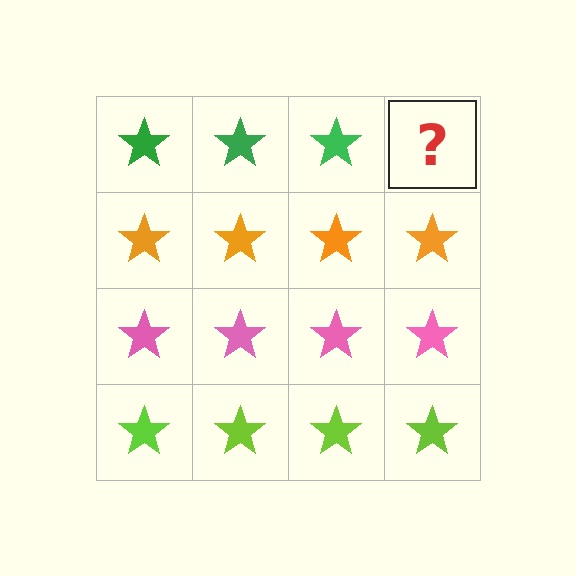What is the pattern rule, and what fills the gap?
The rule is that each row has a consistent color. The gap should be filled with a green star.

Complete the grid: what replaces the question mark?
The question mark should be replaced with a green star.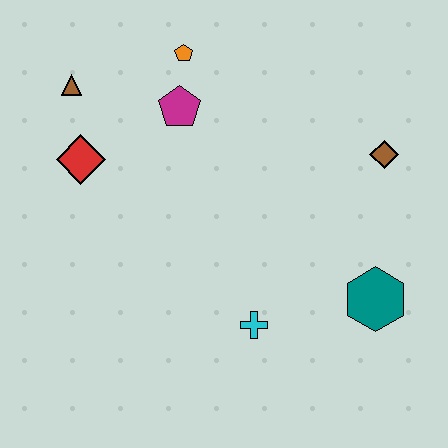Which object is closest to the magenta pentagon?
The orange pentagon is closest to the magenta pentagon.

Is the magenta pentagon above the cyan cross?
Yes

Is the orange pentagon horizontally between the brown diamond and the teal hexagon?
No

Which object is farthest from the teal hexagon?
The brown triangle is farthest from the teal hexagon.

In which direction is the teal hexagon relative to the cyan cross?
The teal hexagon is to the right of the cyan cross.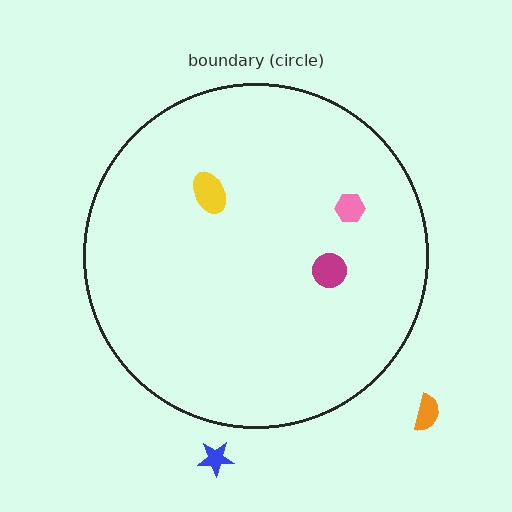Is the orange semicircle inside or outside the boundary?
Outside.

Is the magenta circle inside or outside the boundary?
Inside.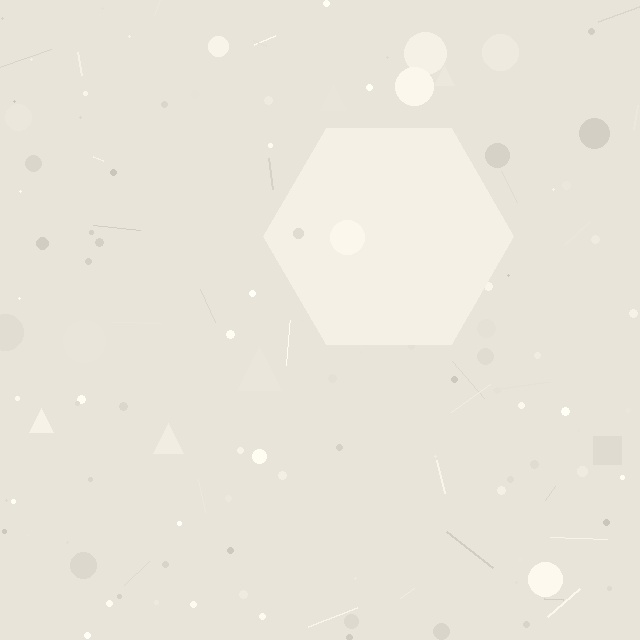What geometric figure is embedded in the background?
A hexagon is embedded in the background.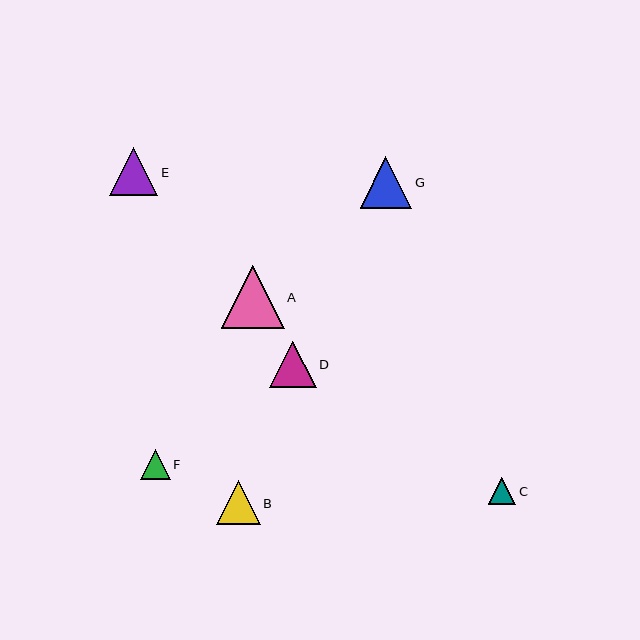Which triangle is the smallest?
Triangle C is the smallest with a size of approximately 28 pixels.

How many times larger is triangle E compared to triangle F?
Triangle E is approximately 1.6 times the size of triangle F.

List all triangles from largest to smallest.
From largest to smallest: A, G, E, D, B, F, C.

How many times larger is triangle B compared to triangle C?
Triangle B is approximately 1.6 times the size of triangle C.